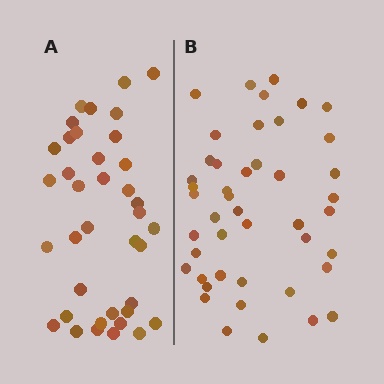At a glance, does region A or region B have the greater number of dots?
Region B (the right region) has more dots.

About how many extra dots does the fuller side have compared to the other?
Region B has roughly 8 or so more dots than region A.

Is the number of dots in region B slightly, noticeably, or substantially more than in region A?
Region B has only slightly more — the two regions are fairly close. The ratio is roughly 1.2 to 1.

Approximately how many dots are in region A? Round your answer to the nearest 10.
About 40 dots. (The exact count is 38, which rounds to 40.)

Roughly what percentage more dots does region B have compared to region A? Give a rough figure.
About 20% more.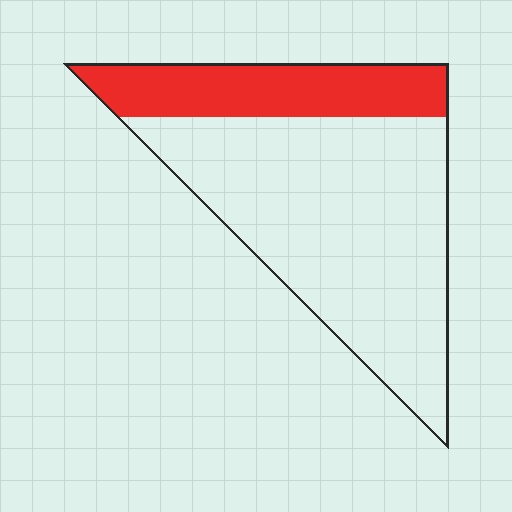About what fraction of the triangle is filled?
About one quarter (1/4).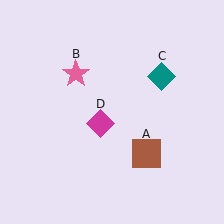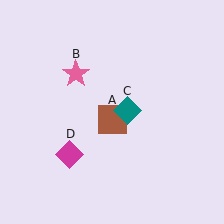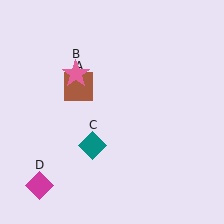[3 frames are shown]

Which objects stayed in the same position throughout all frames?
Pink star (object B) remained stationary.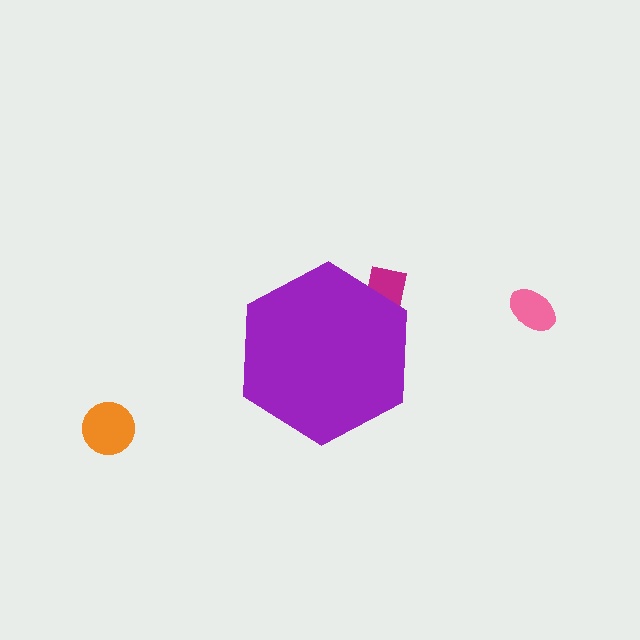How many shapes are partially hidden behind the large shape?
1 shape is partially hidden.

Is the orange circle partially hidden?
No, the orange circle is fully visible.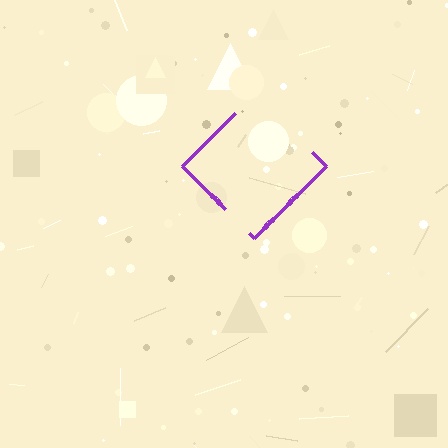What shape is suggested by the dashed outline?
The dashed outline suggests a diamond.